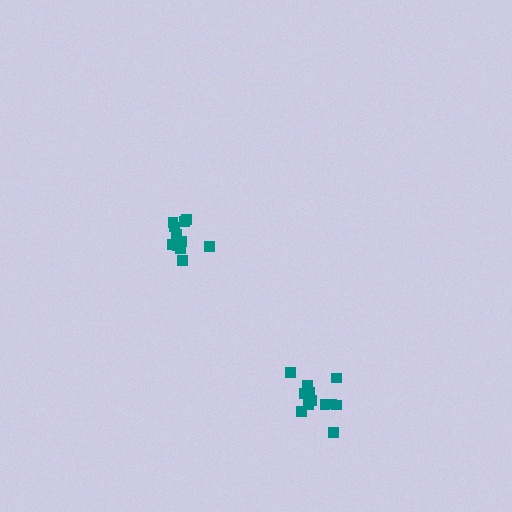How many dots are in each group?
Group 1: 12 dots, Group 2: 13 dots (25 total).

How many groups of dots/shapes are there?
There are 2 groups.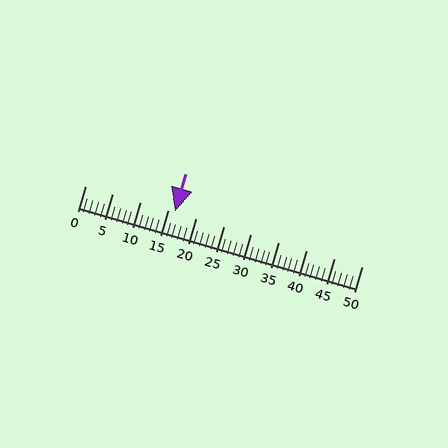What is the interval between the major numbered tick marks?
The major tick marks are spaced 5 units apart.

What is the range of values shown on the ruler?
The ruler shows values from 0 to 50.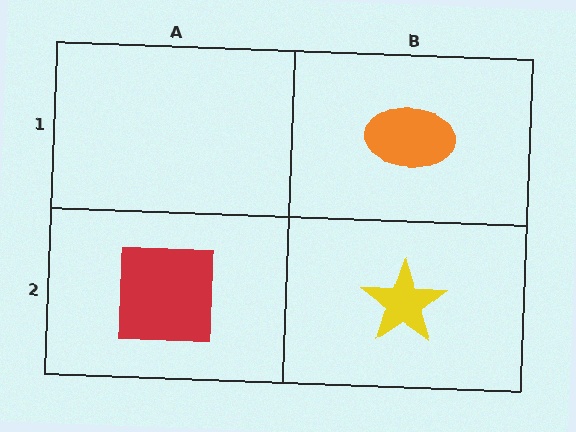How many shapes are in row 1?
1 shape.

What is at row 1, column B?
An orange ellipse.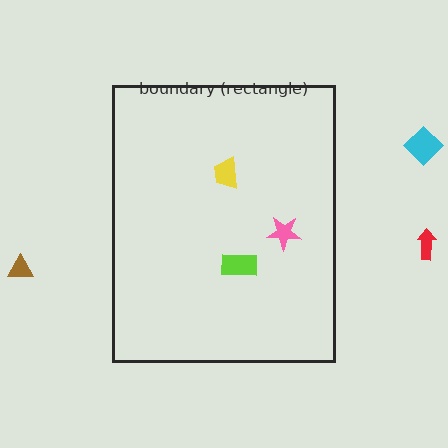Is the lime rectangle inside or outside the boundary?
Inside.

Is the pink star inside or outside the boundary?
Inside.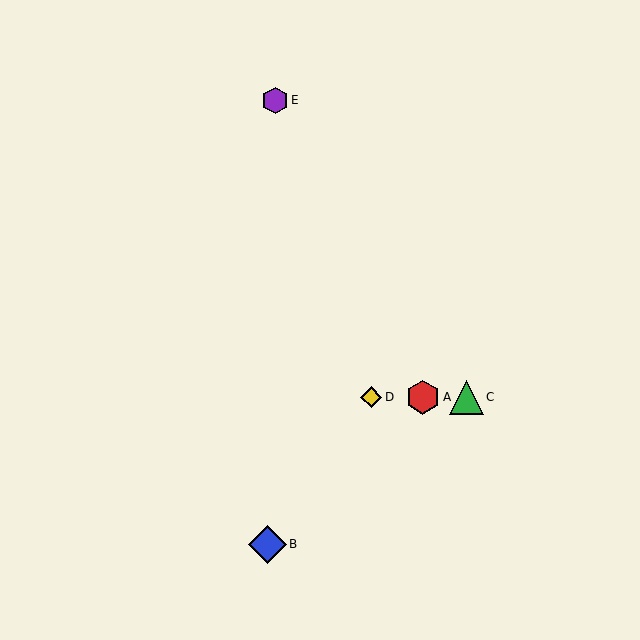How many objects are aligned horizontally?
3 objects (A, C, D) are aligned horizontally.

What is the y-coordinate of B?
Object B is at y≈544.